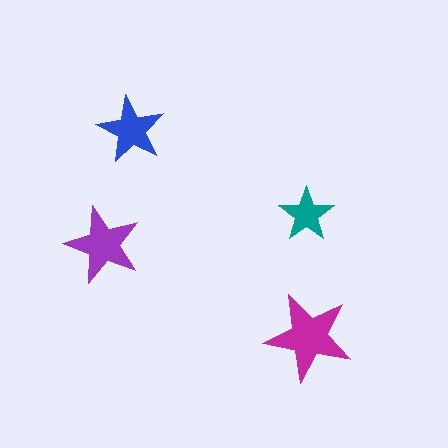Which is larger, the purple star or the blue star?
The purple one.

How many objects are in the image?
There are 4 objects in the image.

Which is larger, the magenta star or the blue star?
The magenta one.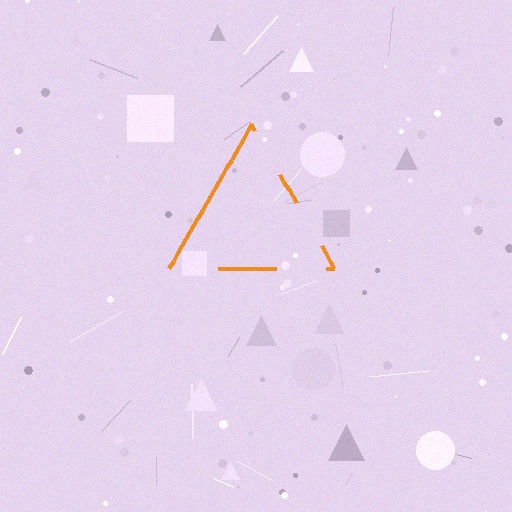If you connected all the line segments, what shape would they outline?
They would outline a triangle.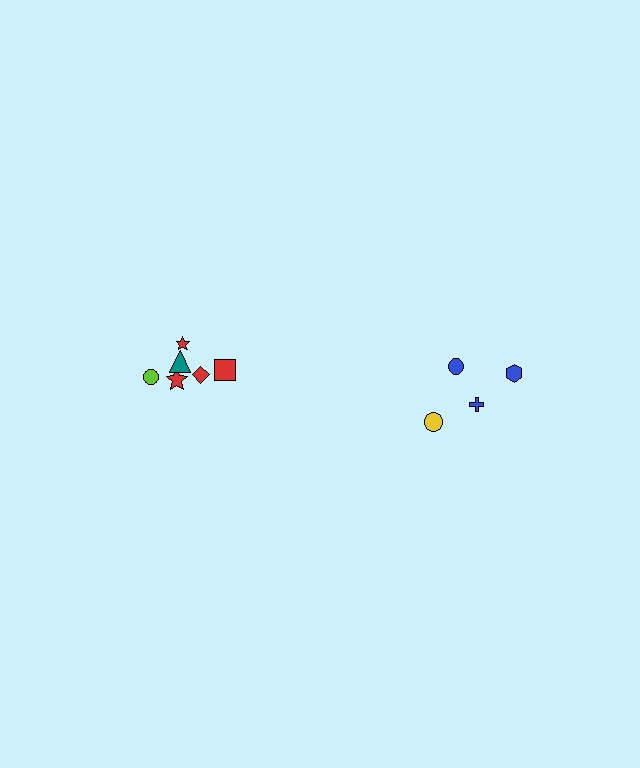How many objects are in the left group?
There are 6 objects.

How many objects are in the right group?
There are 4 objects.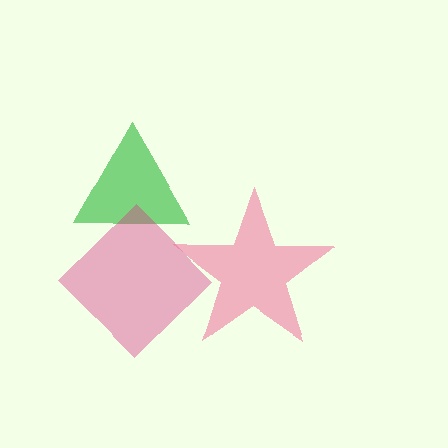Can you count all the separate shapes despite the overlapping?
Yes, there are 3 separate shapes.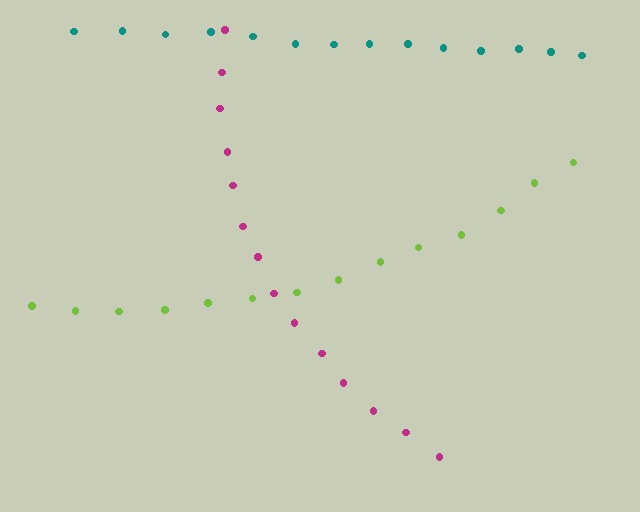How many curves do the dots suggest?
There are 3 distinct paths.